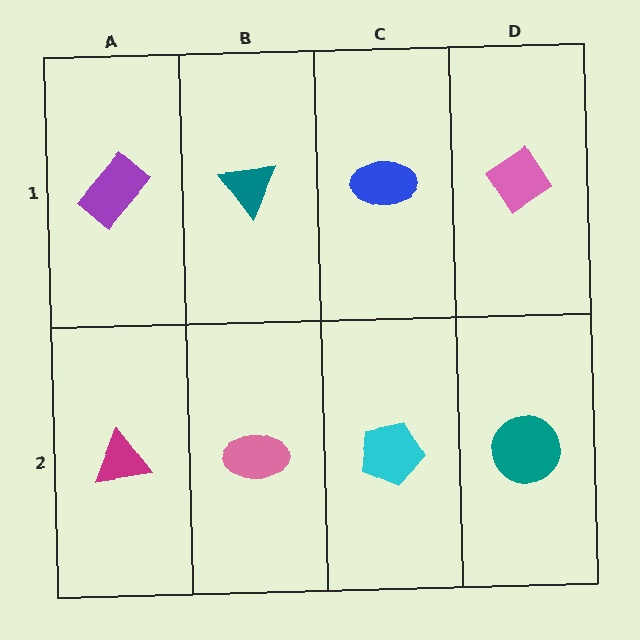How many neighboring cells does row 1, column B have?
3.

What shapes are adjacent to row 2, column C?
A blue ellipse (row 1, column C), a pink ellipse (row 2, column B), a teal circle (row 2, column D).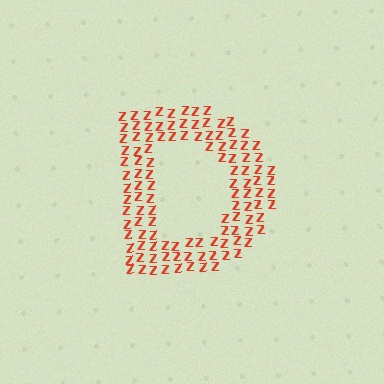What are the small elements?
The small elements are letter Z's.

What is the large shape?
The large shape is the letter D.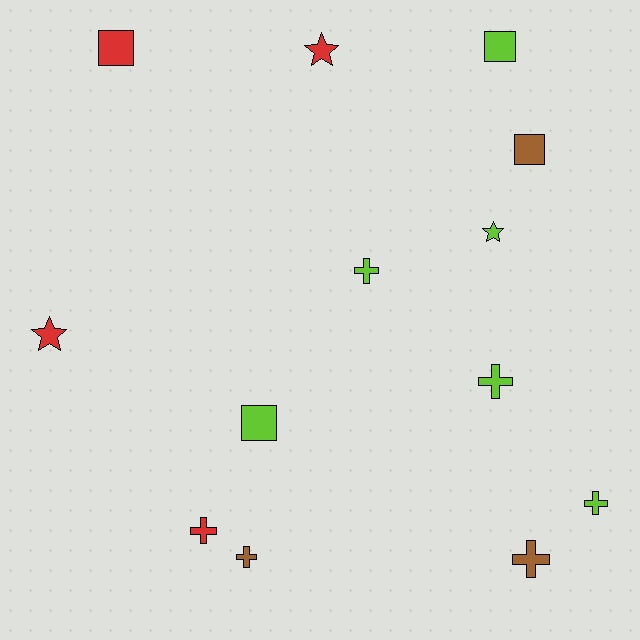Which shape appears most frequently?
Cross, with 6 objects.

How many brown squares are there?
There is 1 brown square.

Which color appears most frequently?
Lime, with 6 objects.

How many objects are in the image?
There are 13 objects.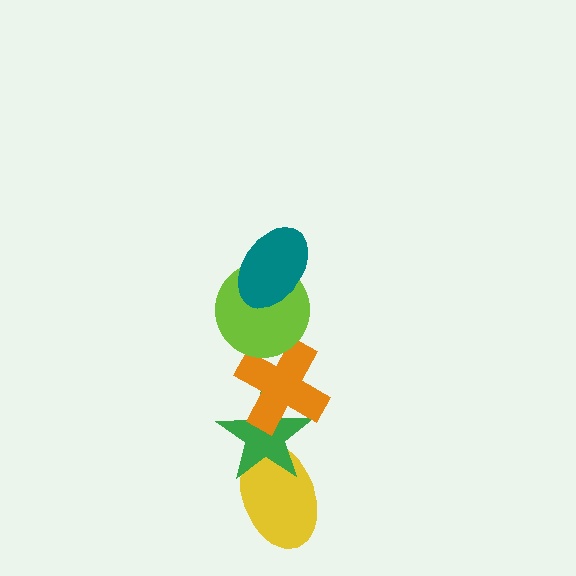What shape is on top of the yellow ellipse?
The green star is on top of the yellow ellipse.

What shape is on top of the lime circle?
The teal ellipse is on top of the lime circle.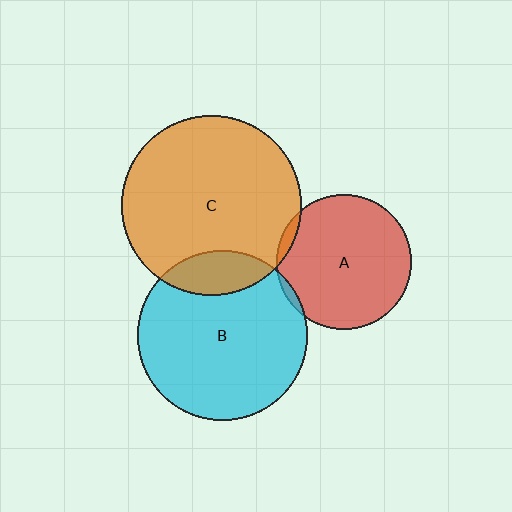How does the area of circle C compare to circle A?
Approximately 1.8 times.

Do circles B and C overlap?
Yes.